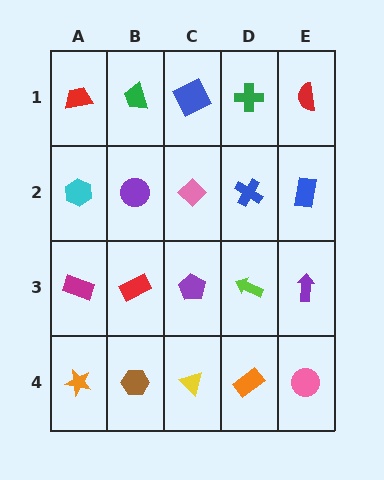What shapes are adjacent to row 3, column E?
A blue rectangle (row 2, column E), a pink circle (row 4, column E), a lime arrow (row 3, column D).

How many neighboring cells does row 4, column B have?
3.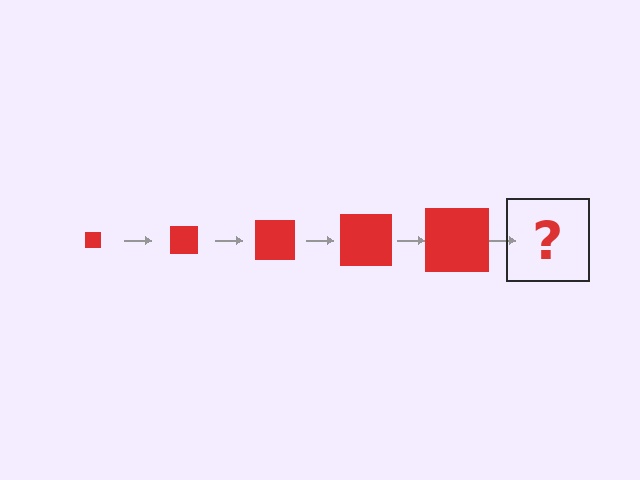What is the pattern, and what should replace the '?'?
The pattern is that the square gets progressively larger each step. The '?' should be a red square, larger than the previous one.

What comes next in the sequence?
The next element should be a red square, larger than the previous one.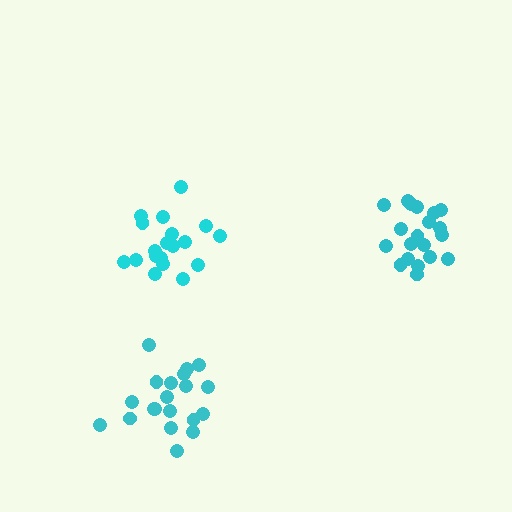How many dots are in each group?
Group 1: 19 dots, Group 2: 20 dots, Group 3: 20 dots (59 total).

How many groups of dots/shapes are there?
There are 3 groups.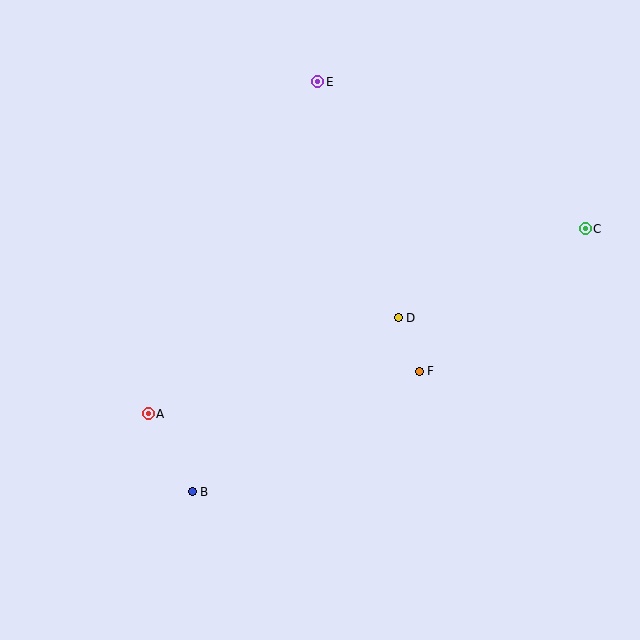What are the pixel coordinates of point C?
Point C is at (585, 229).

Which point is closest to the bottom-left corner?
Point B is closest to the bottom-left corner.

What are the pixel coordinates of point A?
Point A is at (148, 414).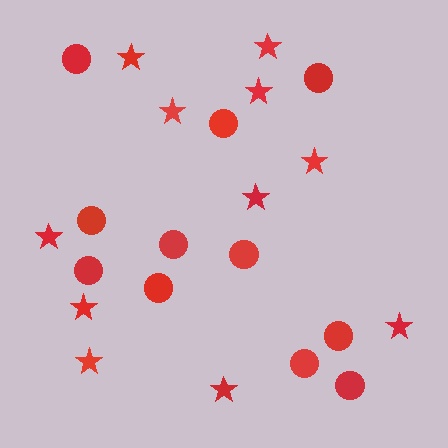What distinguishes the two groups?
There are 2 groups: one group of stars (11) and one group of circles (11).